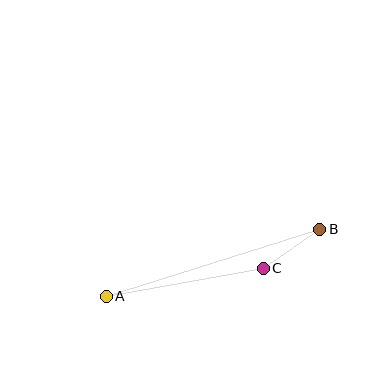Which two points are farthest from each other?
Points A and B are farthest from each other.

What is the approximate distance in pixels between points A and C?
The distance between A and C is approximately 159 pixels.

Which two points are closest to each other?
Points B and C are closest to each other.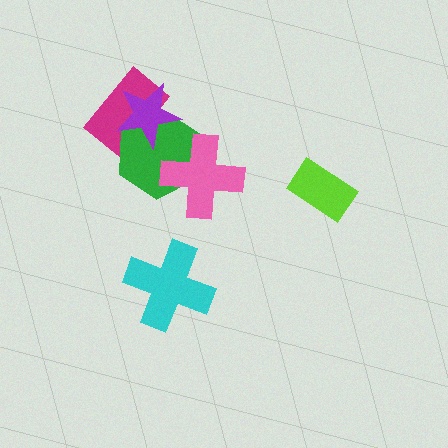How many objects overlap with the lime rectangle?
0 objects overlap with the lime rectangle.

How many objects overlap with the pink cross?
1 object overlaps with the pink cross.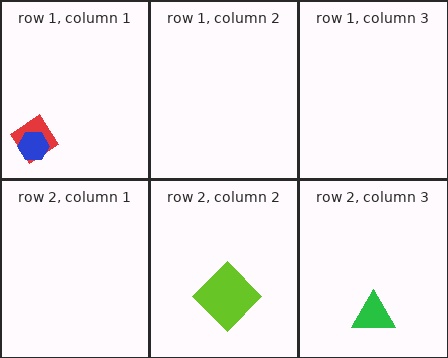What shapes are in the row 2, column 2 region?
The lime diamond.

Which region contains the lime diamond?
The row 2, column 2 region.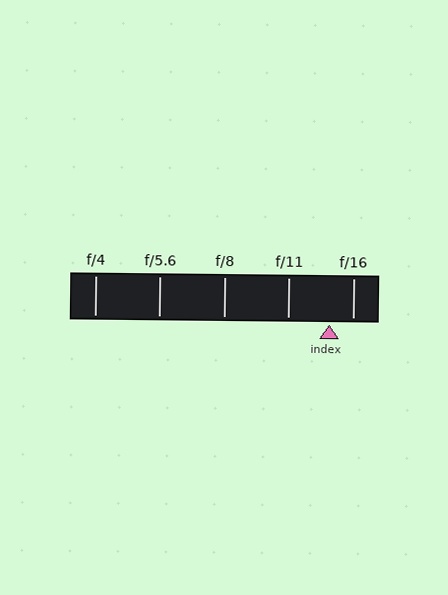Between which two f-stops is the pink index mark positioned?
The index mark is between f/11 and f/16.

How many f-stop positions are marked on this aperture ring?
There are 5 f-stop positions marked.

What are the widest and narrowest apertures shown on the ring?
The widest aperture shown is f/4 and the narrowest is f/16.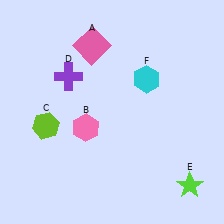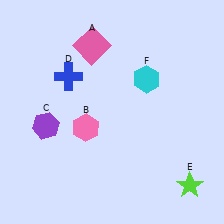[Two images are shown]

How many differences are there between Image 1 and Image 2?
There are 2 differences between the two images.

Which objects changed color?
C changed from lime to purple. D changed from purple to blue.